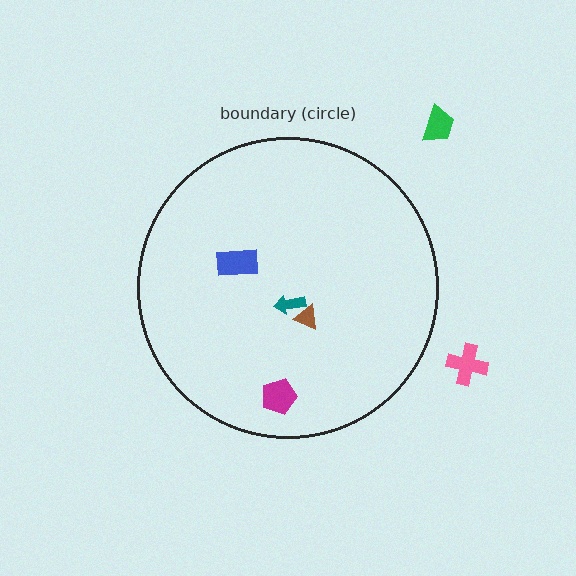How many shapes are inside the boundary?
4 inside, 2 outside.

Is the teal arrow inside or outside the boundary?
Inside.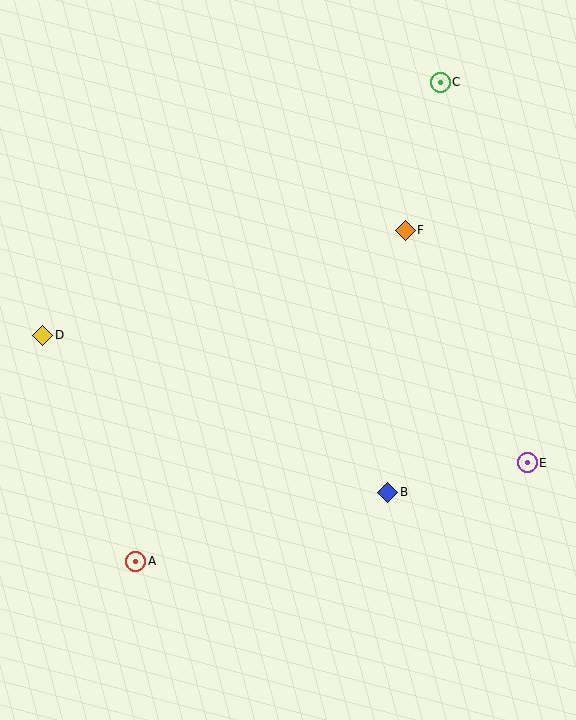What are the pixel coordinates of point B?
Point B is at (388, 492).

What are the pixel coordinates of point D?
Point D is at (43, 335).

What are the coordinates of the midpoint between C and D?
The midpoint between C and D is at (242, 209).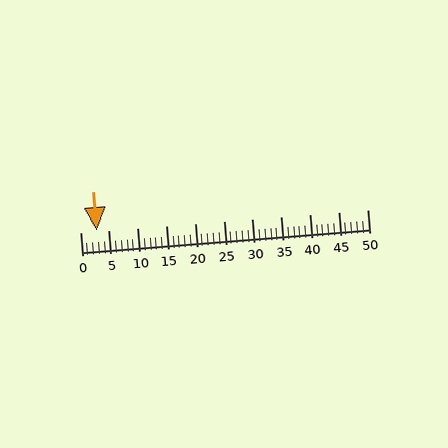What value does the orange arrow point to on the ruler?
The orange arrow points to approximately 3.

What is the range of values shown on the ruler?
The ruler shows values from 0 to 50.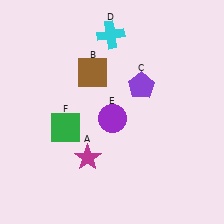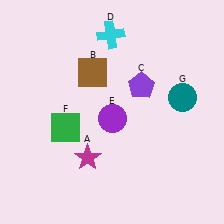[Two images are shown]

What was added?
A teal circle (G) was added in Image 2.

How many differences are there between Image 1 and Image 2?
There is 1 difference between the two images.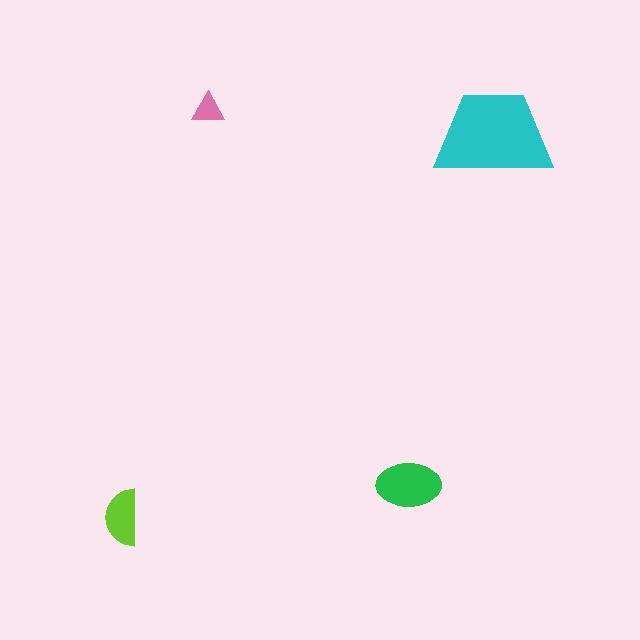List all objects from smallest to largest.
The pink triangle, the lime semicircle, the green ellipse, the cyan trapezoid.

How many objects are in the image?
There are 4 objects in the image.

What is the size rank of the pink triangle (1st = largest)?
4th.